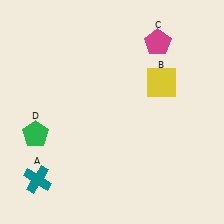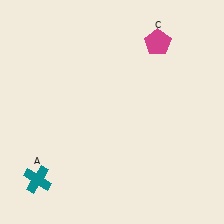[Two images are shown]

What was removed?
The green pentagon (D), the yellow square (B) were removed in Image 2.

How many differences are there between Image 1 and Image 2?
There are 2 differences between the two images.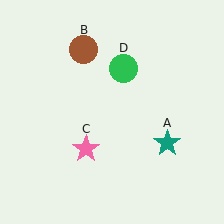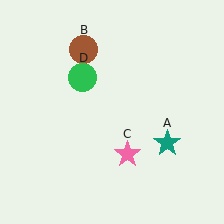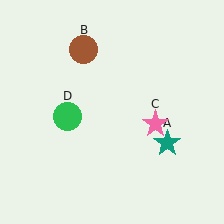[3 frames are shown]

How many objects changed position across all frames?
2 objects changed position: pink star (object C), green circle (object D).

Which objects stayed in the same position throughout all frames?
Teal star (object A) and brown circle (object B) remained stationary.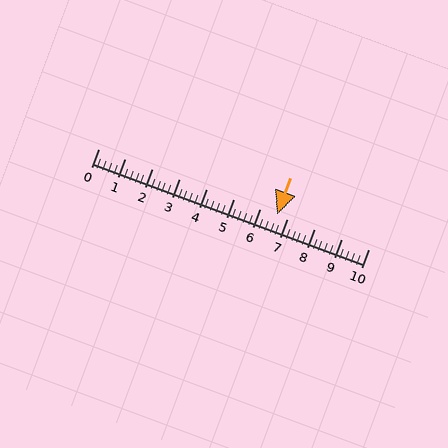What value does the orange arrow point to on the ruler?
The orange arrow points to approximately 6.6.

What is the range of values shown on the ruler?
The ruler shows values from 0 to 10.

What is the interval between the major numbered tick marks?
The major tick marks are spaced 1 units apart.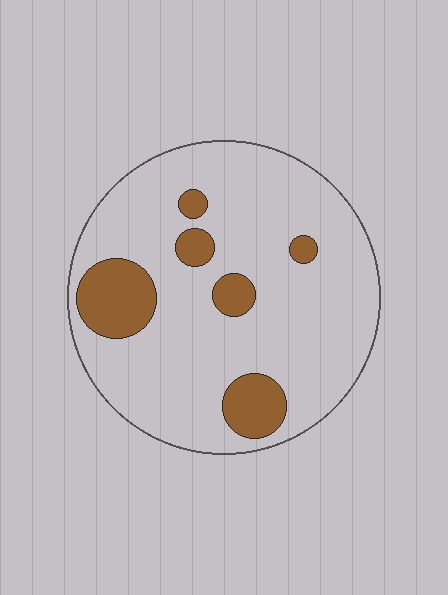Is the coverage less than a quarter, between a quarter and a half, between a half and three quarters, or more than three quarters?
Less than a quarter.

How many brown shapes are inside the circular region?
6.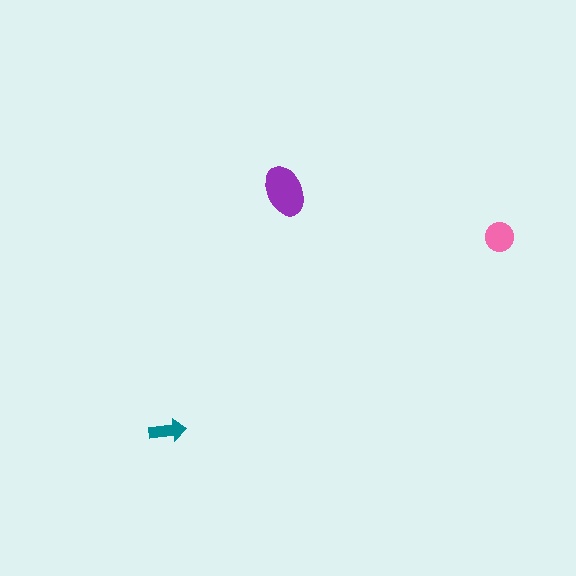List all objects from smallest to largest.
The teal arrow, the pink circle, the purple ellipse.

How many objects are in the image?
There are 3 objects in the image.